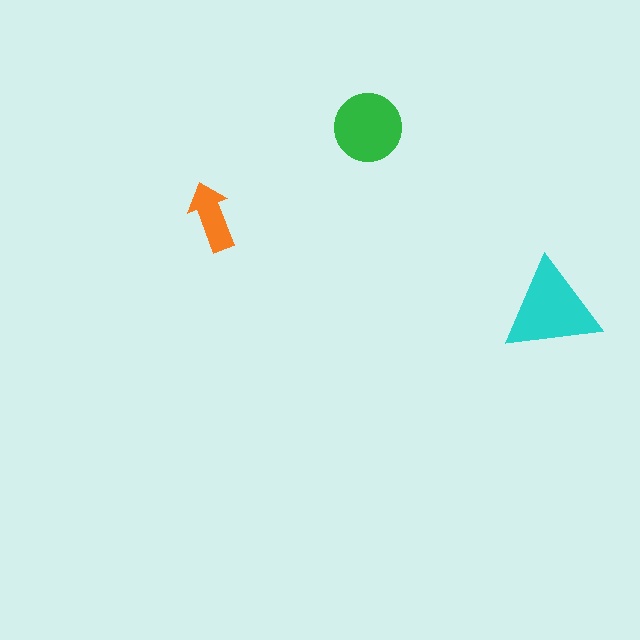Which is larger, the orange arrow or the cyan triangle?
The cyan triangle.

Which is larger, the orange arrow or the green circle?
The green circle.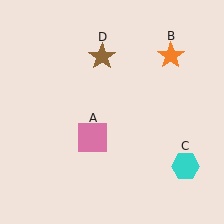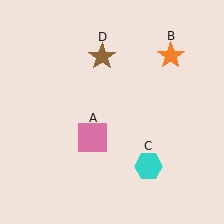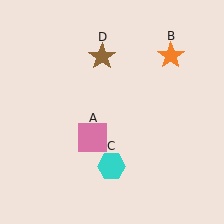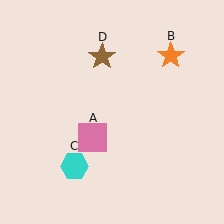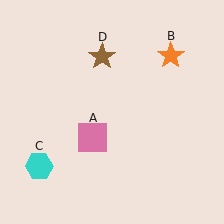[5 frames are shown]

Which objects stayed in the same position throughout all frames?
Pink square (object A) and orange star (object B) and brown star (object D) remained stationary.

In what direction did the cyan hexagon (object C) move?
The cyan hexagon (object C) moved left.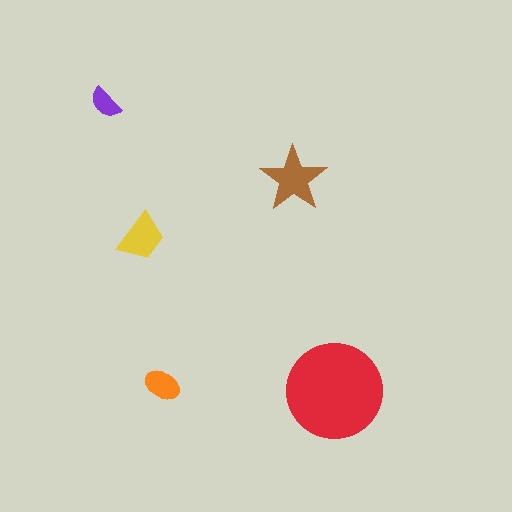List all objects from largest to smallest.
The red circle, the brown star, the yellow trapezoid, the orange ellipse, the purple semicircle.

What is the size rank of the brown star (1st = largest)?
2nd.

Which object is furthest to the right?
The red circle is rightmost.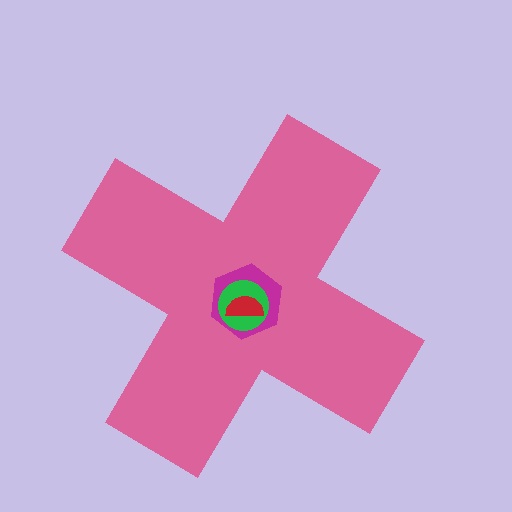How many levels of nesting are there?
4.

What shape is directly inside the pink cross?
The magenta hexagon.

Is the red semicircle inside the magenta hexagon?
Yes.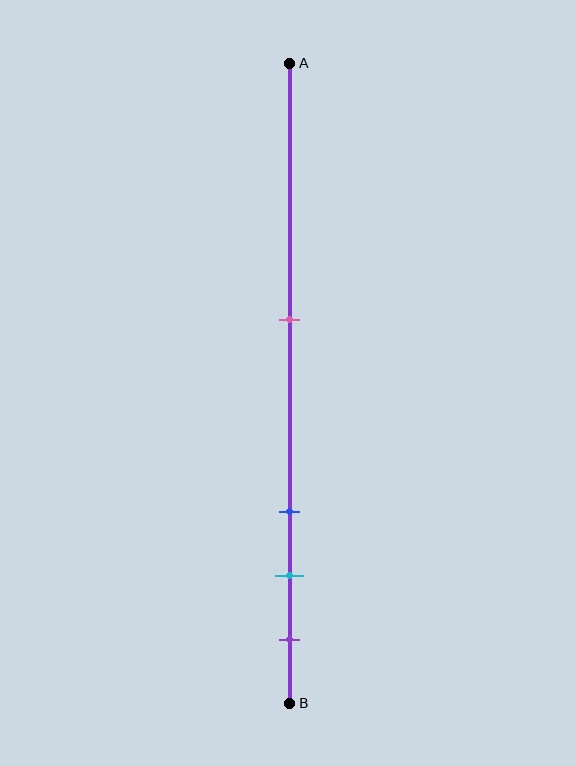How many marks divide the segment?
There are 4 marks dividing the segment.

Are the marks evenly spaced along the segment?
No, the marks are not evenly spaced.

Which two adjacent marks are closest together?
The cyan and purple marks are the closest adjacent pair.